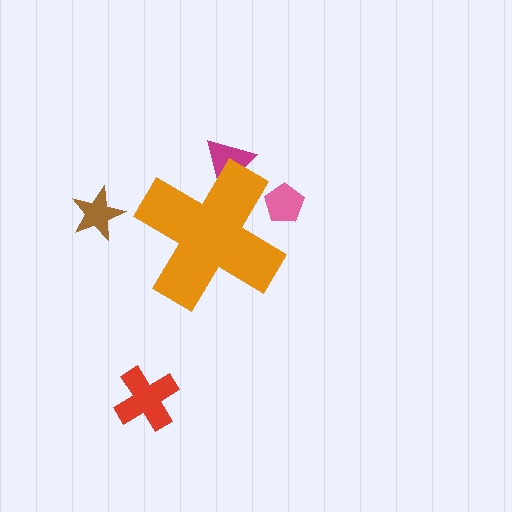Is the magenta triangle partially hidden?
Yes, the magenta triangle is partially hidden behind the orange cross.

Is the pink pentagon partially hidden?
Yes, the pink pentagon is partially hidden behind the orange cross.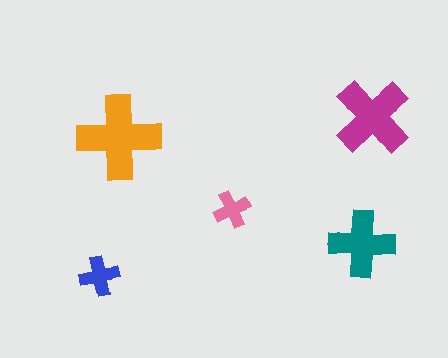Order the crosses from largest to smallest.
the orange one, the magenta one, the teal one, the blue one, the pink one.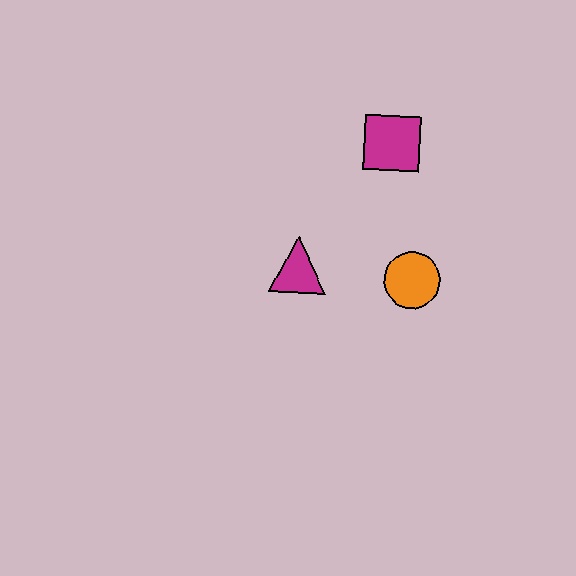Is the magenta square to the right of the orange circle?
No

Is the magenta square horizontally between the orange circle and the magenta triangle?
Yes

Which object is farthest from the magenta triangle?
The magenta square is farthest from the magenta triangle.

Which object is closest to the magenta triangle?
The orange circle is closest to the magenta triangle.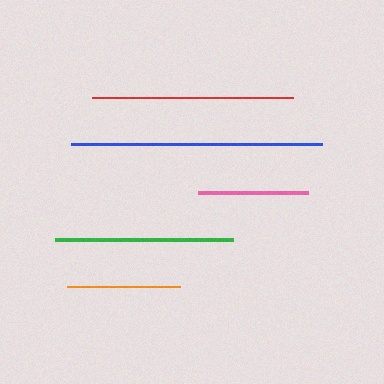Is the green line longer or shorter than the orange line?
The green line is longer than the orange line.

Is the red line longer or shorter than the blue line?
The blue line is longer than the red line.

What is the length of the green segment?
The green segment is approximately 178 pixels long.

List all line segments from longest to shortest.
From longest to shortest: blue, red, green, orange, pink.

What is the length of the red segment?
The red segment is approximately 202 pixels long.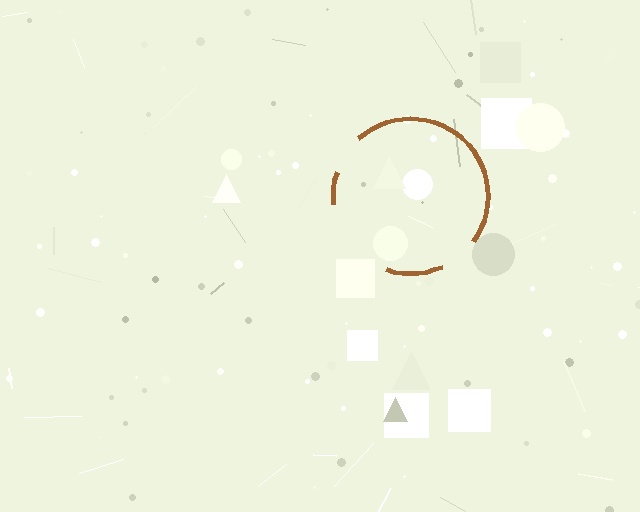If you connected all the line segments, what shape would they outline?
They would outline a circle.